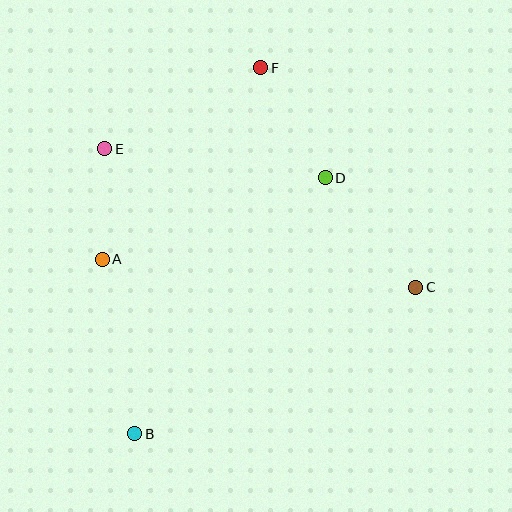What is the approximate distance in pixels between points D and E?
The distance between D and E is approximately 222 pixels.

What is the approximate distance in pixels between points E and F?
The distance between E and F is approximately 176 pixels.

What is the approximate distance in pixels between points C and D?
The distance between C and D is approximately 142 pixels.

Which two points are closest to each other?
Points A and E are closest to each other.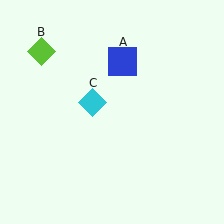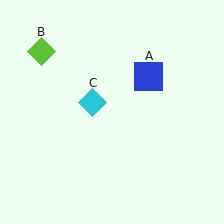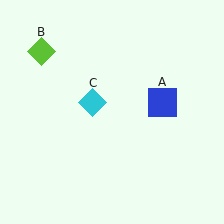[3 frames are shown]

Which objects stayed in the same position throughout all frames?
Lime diamond (object B) and cyan diamond (object C) remained stationary.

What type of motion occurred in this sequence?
The blue square (object A) rotated clockwise around the center of the scene.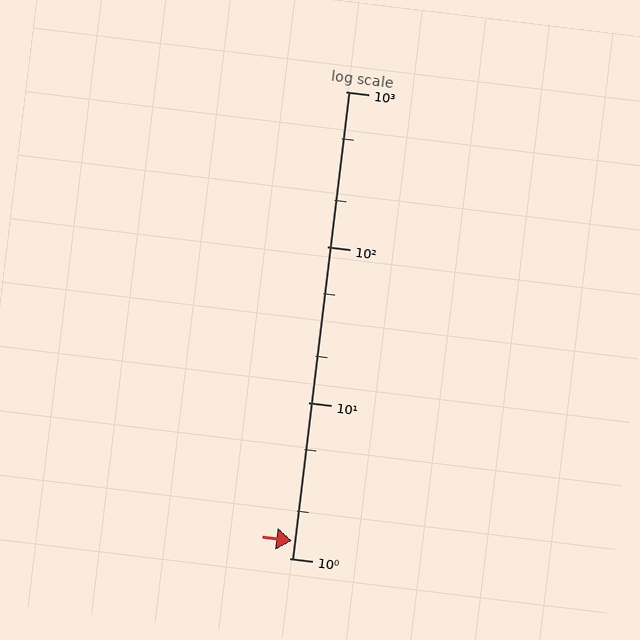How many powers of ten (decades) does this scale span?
The scale spans 3 decades, from 1 to 1000.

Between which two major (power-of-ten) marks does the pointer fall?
The pointer is between 1 and 10.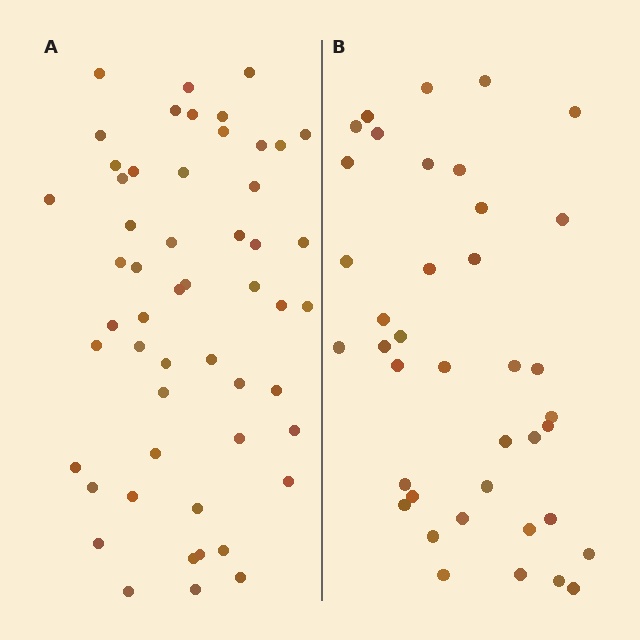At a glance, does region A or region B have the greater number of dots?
Region A (the left region) has more dots.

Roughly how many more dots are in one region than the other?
Region A has approximately 15 more dots than region B.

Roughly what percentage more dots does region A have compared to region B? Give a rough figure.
About 35% more.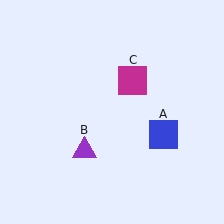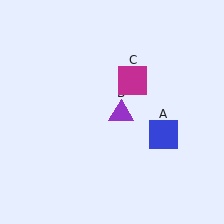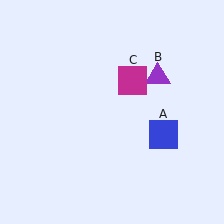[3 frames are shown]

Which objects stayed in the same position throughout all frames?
Blue square (object A) and magenta square (object C) remained stationary.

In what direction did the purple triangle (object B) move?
The purple triangle (object B) moved up and to the right.